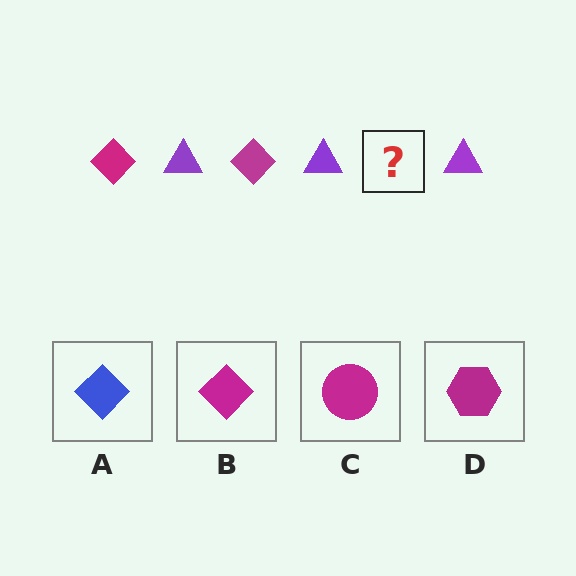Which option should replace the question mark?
Option B.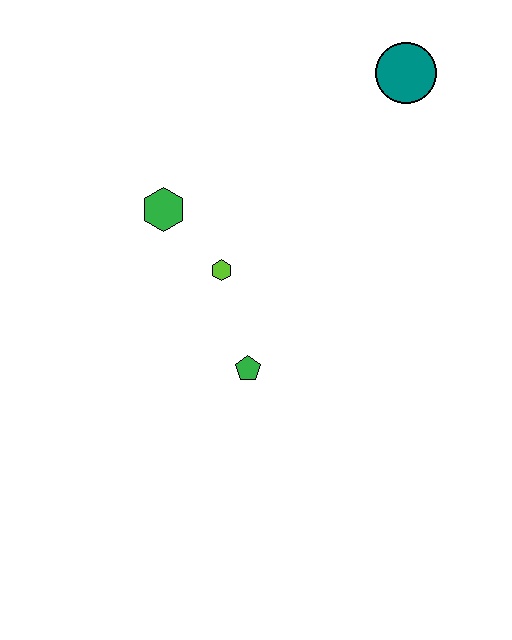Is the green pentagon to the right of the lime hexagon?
Yes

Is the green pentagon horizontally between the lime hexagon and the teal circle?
Yes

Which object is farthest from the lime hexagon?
The teal circle is farthest from the lime hexagon.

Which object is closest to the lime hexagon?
The green hexagon is closest to the lime hexagon.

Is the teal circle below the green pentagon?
No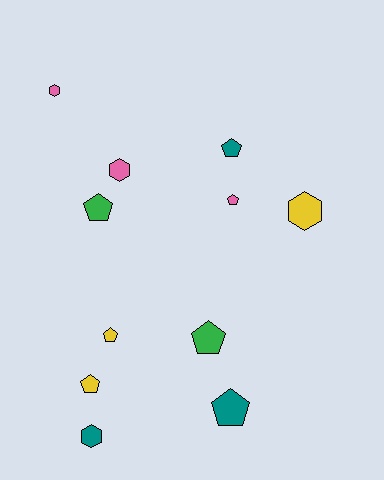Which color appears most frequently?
Yellow, with 3 objects.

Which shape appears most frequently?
Pentagon, with 7 objects.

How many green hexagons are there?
There are no green hexagons.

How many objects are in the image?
There are 11 objects.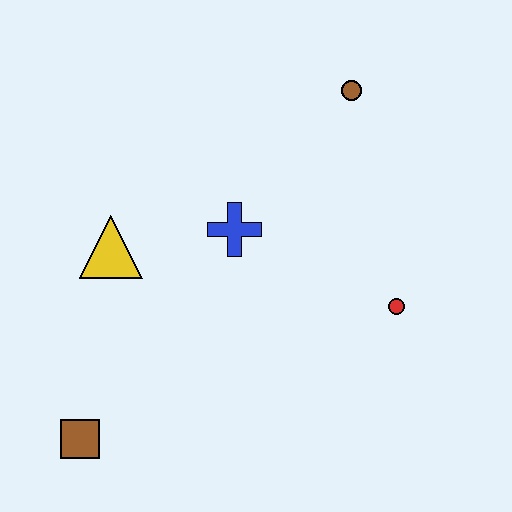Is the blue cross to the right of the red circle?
No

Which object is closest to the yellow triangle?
The blue cross is closest to the yellow triangle.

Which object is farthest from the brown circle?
The brown square is farthest from the brown circle.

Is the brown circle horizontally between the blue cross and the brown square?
No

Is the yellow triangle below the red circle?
No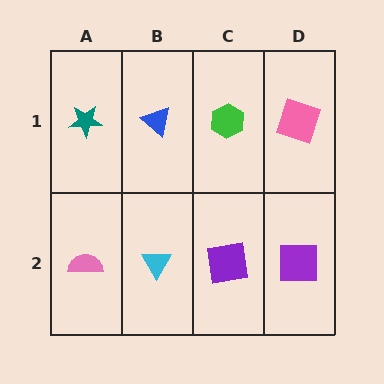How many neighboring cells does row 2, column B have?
3.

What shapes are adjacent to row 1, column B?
A cyan triangle (row 2, column B), a teal star (row 1, column A), a green hexagon (row 1, column C).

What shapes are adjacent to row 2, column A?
A teal star (row 1, column A), a cyan triangle (row 2, column B).